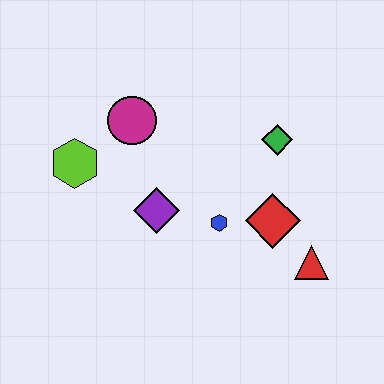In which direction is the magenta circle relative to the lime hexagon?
The magenta circle is to the right of the lime hexagon.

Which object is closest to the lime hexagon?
The magenta circle is closest to the lime hexagon.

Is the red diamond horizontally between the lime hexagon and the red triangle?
Yes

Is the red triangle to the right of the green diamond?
Yes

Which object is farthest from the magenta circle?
The red triangle is farthest from the magenta circle.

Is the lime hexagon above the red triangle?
Yes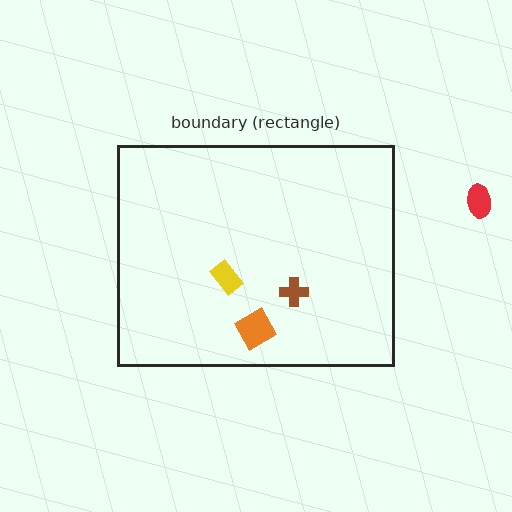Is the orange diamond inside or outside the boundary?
Inside.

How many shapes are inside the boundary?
3 inside, 1 outside.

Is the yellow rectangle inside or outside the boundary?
Inside.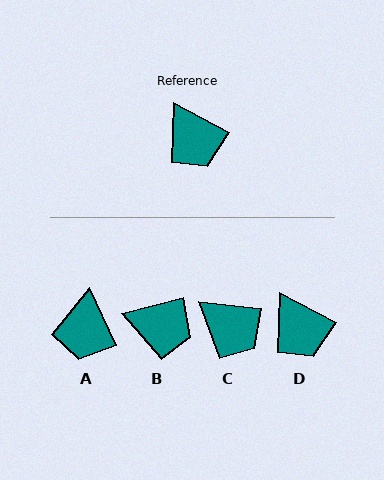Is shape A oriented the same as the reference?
No, it is off by about 37 degrees.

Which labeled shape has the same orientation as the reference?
D.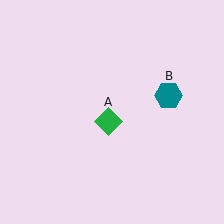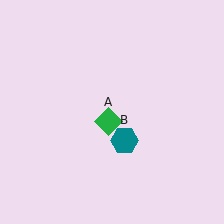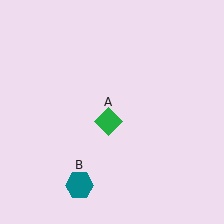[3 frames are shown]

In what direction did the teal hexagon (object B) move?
The teal hexagon (object B) moved down and to the left.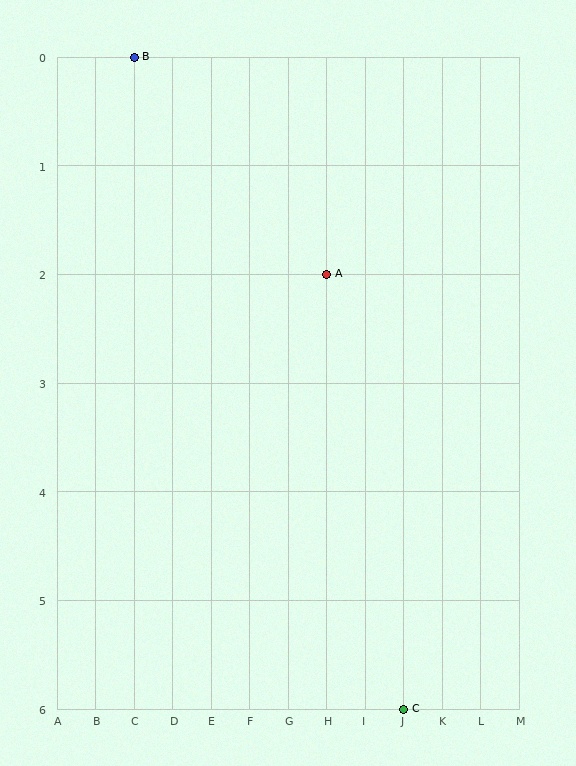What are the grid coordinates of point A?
Point A is at grid coordinates (H, 2).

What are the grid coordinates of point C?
Point C is at grid coordinates (J, 6).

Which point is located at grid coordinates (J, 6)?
Point C is at (J, 6).